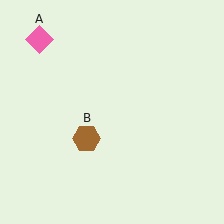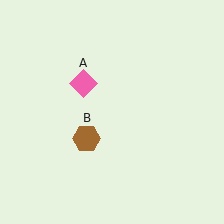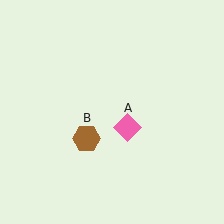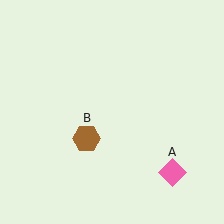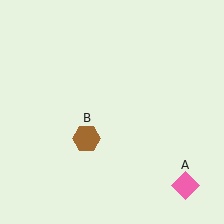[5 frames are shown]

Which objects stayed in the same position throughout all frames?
Brown hexagon (object B) remained stationary.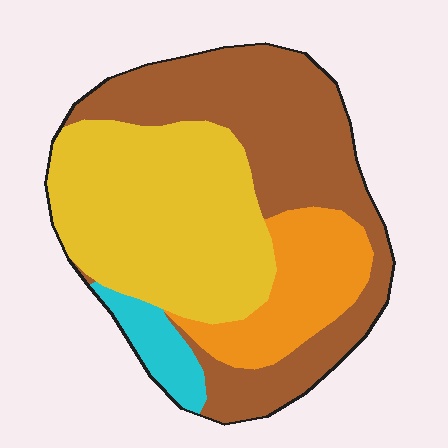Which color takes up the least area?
Cyan, at roughly 5%.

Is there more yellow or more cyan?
Yellow.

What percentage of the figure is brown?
Brown covers roughly 40% of the figure.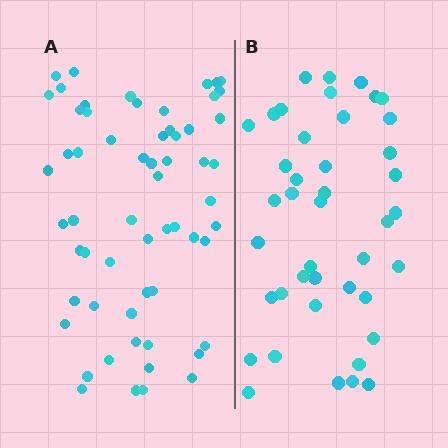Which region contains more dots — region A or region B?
Region A (the left region) has more dots.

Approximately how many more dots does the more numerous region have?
Region A has approximately 20 more dots than region B.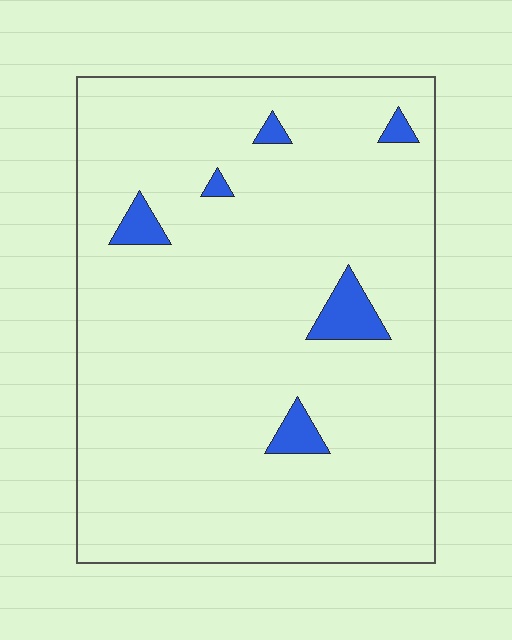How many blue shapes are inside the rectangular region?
6.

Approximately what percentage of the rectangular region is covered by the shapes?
Approximately 5%.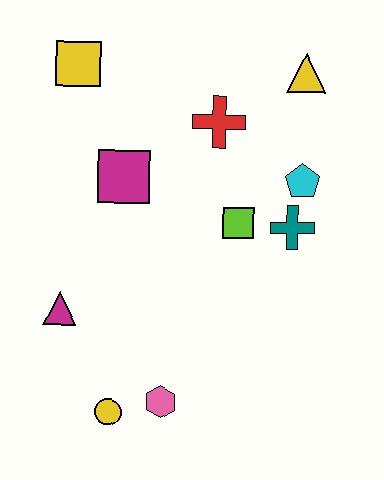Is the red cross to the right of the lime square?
No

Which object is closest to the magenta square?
The red cross is closest to the magenta square.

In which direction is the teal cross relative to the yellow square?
The teal cross is to the right of the yellow square.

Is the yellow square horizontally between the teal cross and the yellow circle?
No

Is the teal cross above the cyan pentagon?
No